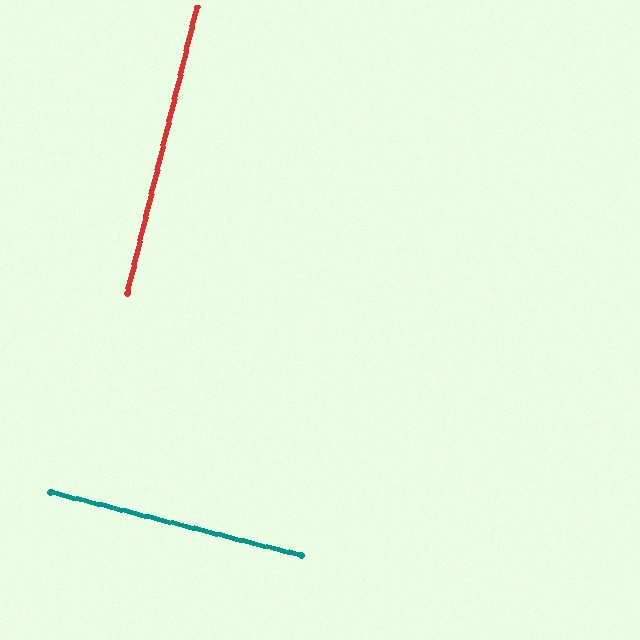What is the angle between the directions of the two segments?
Approximately 89 degrees.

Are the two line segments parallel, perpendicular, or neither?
Perpendicular — they meet at approximately 89°.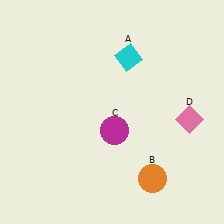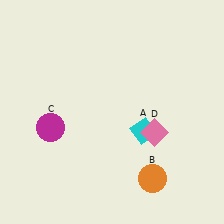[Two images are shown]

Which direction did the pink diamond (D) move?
The pink diamond (D) moved left.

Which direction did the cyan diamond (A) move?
The cyan diamond (A) moved down.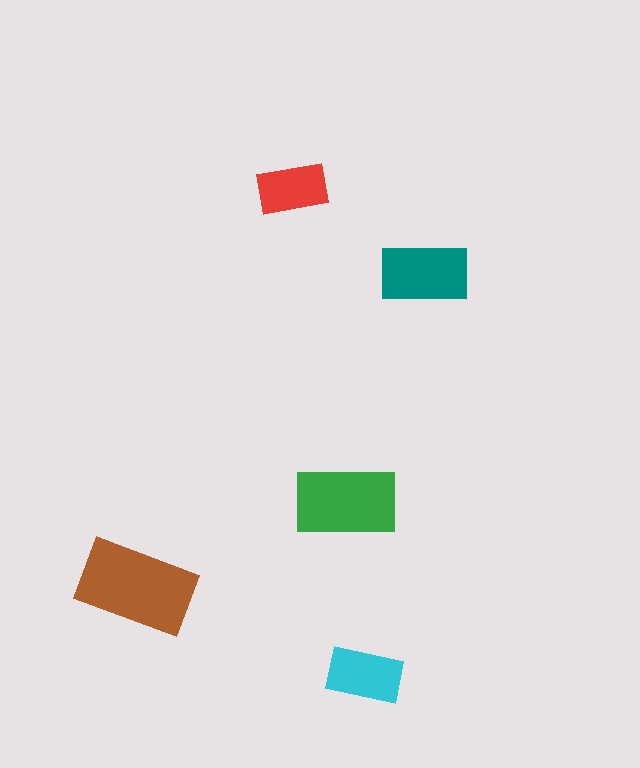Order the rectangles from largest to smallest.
the brown one, the green one, the teal one, the cyan one, the red one.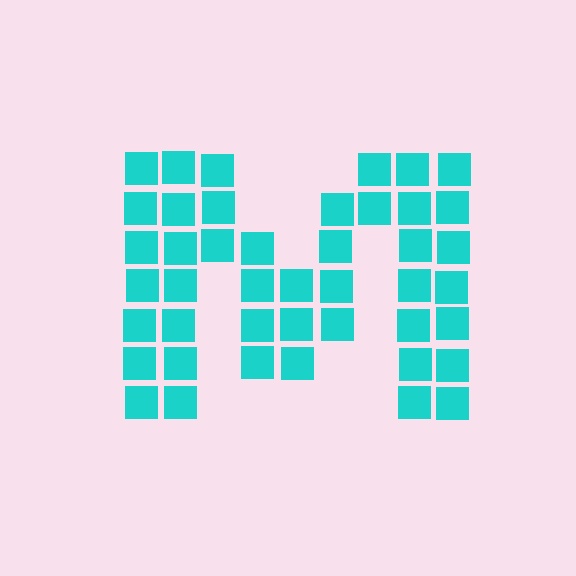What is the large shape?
The large shape is the letter M.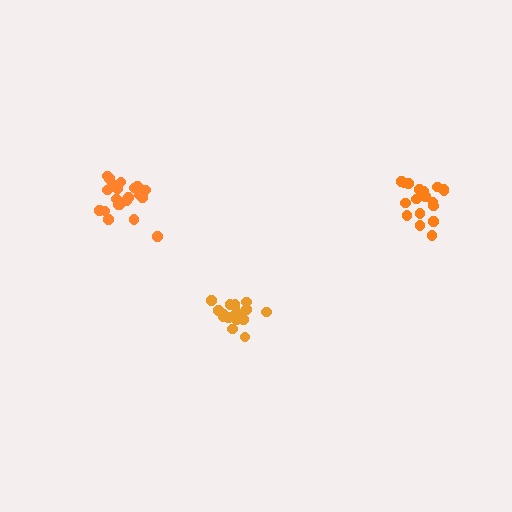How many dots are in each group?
Group 1: 18 dots, Group 2: 17 dots, Group 3: 21 dots (56 total).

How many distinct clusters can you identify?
There are 3 distinct clusters.